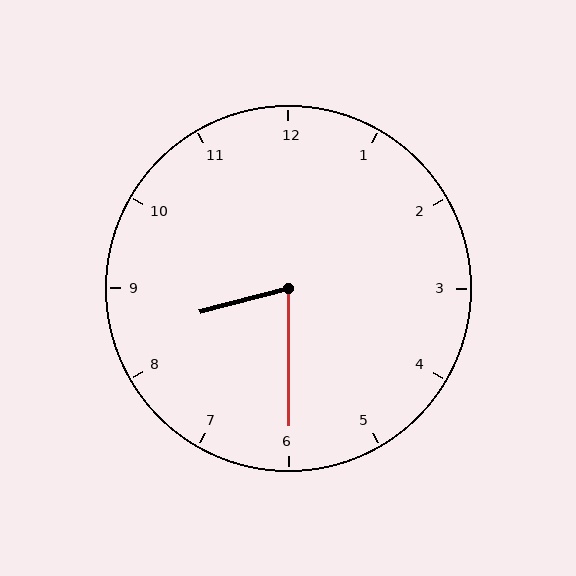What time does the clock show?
8:30.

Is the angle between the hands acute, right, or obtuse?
It is acute.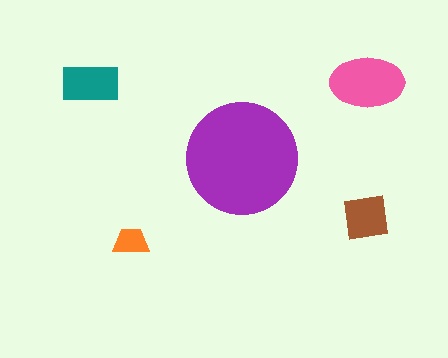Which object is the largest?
The purple circle.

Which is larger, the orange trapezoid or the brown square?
The brown square.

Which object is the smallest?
The orange trapezoid.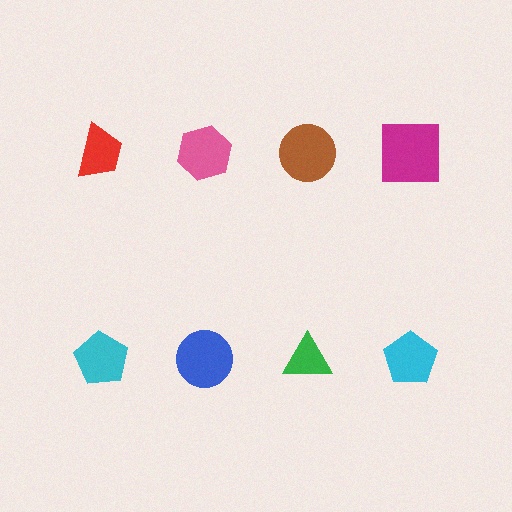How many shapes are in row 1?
4 shapes.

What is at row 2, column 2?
A blue circle.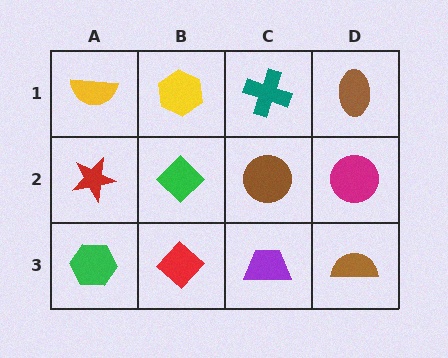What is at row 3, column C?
A purple trapezoid.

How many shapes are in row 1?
4 shapes.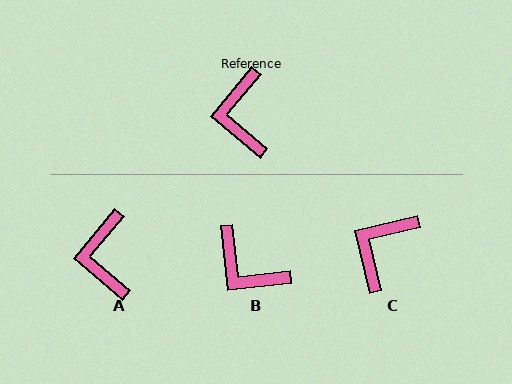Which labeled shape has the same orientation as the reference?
A.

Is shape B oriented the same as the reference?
No, it is off by about 46 degrees.